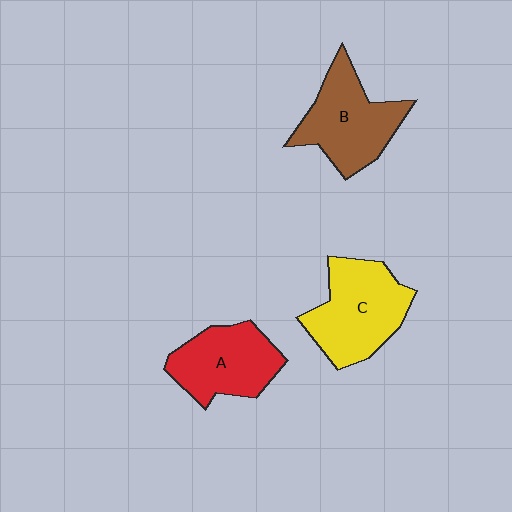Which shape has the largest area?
Shape C (yellow).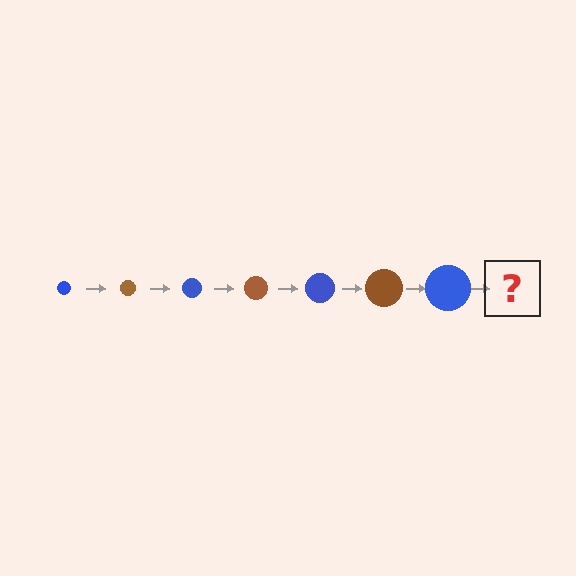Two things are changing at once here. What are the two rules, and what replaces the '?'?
The two rules are that the circle grows larger each step and the color cycles through blue and brown. The '?' should be a brown circle, larger than the previous one.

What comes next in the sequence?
The next element should be a brown circle, larger than the previous one.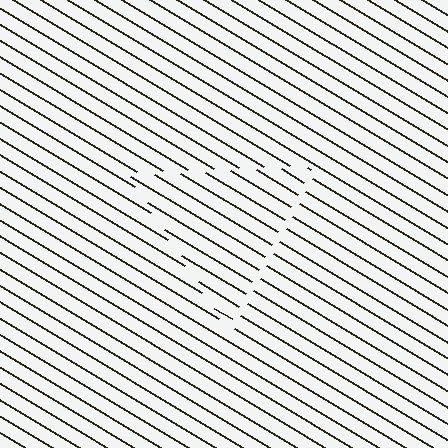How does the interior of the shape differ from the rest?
The interior of the shape contains the same grating, shifted by half a period — the contour is defined by the phase discontinuity where line-ends from the inner and outer gratings abut.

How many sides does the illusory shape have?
3 sides — the line-ends trace a triangle.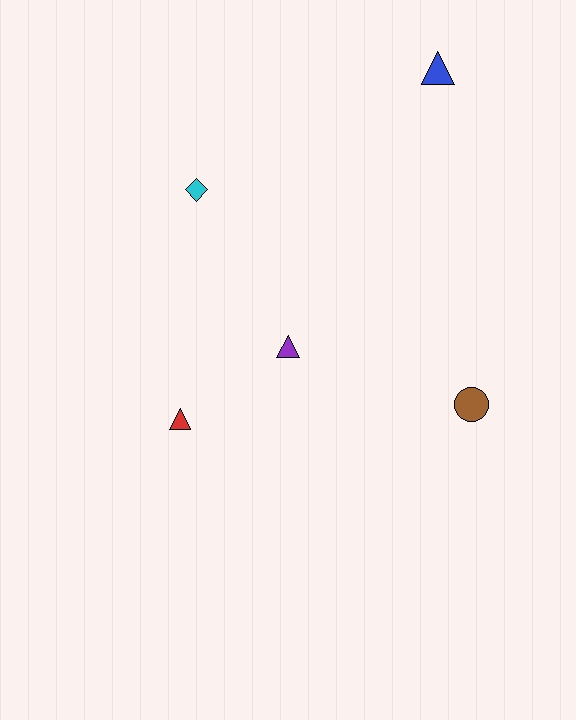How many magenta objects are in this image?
There are no magenta objects.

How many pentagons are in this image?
There are no pentagons.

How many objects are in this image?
There are 5 objects.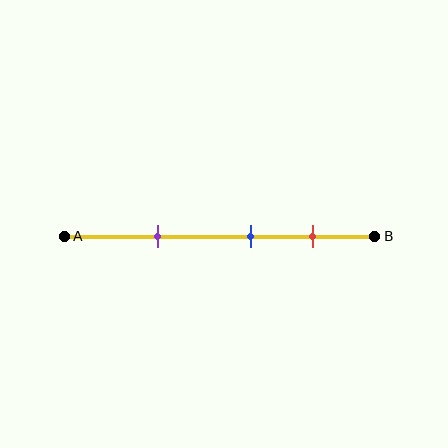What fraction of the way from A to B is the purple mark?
The purple mark is approximately 30% (0.3) of the way from A to B.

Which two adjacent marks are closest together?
The blue and red marks are the closest adjacent pair.